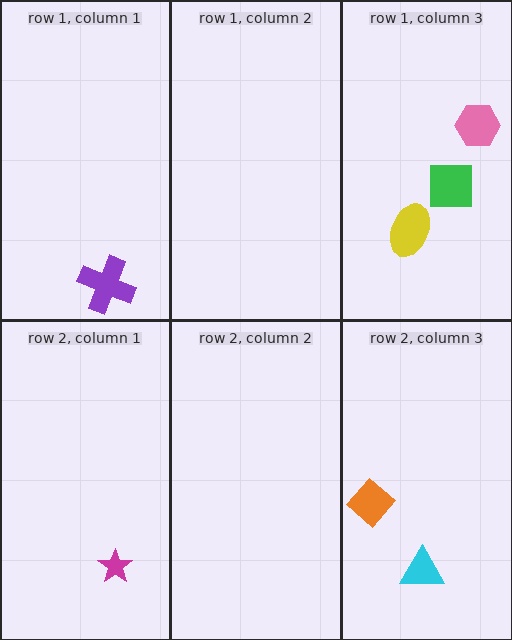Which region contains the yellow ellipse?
The row 1, column 3 region.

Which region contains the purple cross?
The row 1, column 1 region.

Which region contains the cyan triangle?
The row 2, column 3 region.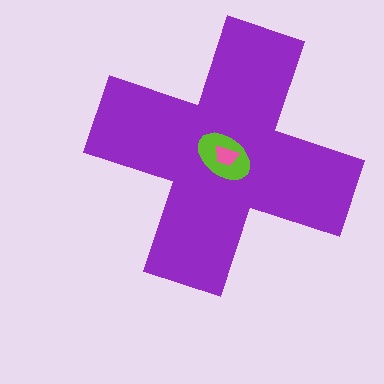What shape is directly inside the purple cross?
The lime ellipse.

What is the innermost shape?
The pink trapezoid.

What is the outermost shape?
The purple cross.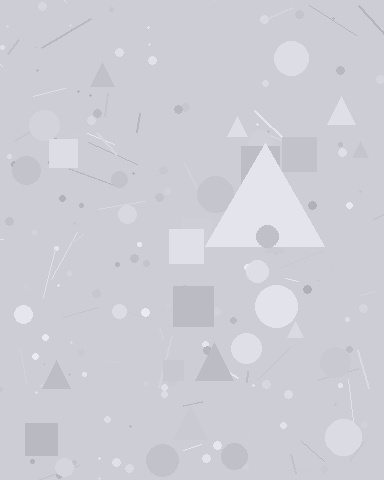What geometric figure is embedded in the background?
A triangle is embedded in the background.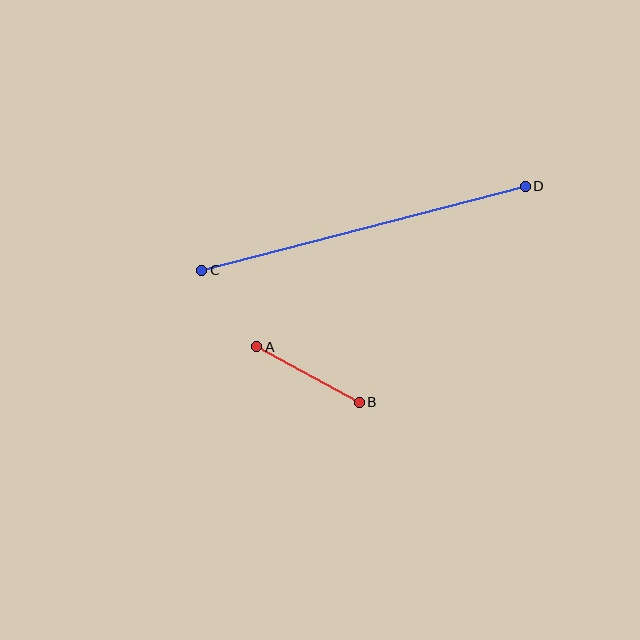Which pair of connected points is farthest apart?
Points C and D are farthest apart.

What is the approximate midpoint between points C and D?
The midpoint is at approximately (364, 228) pixels.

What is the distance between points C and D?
The distance is approximately 334 pixels.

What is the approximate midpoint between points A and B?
The midpoint is at approximately (308, 374) pixels.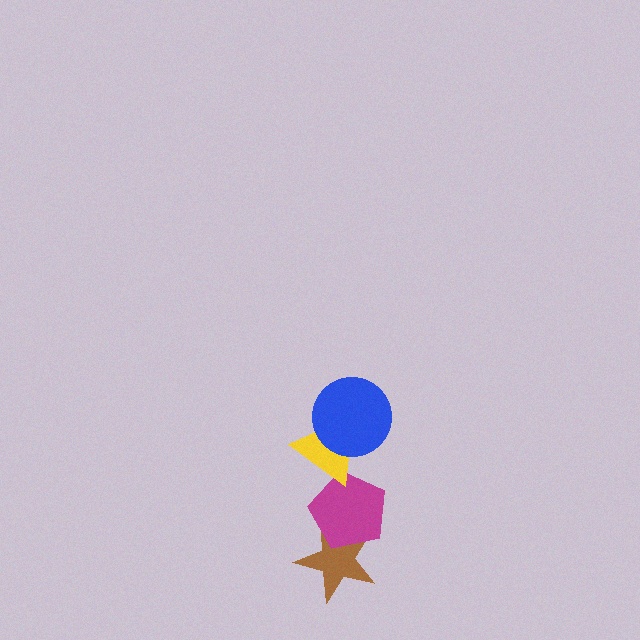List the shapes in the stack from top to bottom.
From top to bottom: the blue circle, the yellow triangle, the magenta pentagon, the brown star.